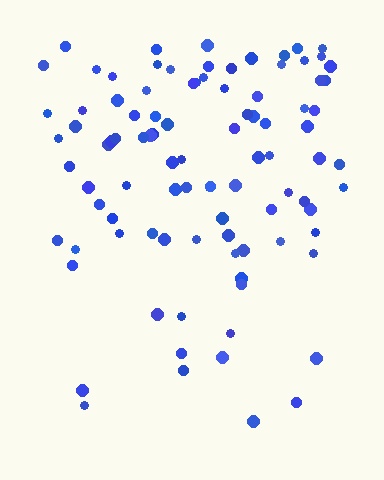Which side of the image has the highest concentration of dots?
The top.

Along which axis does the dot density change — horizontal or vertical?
Vertical.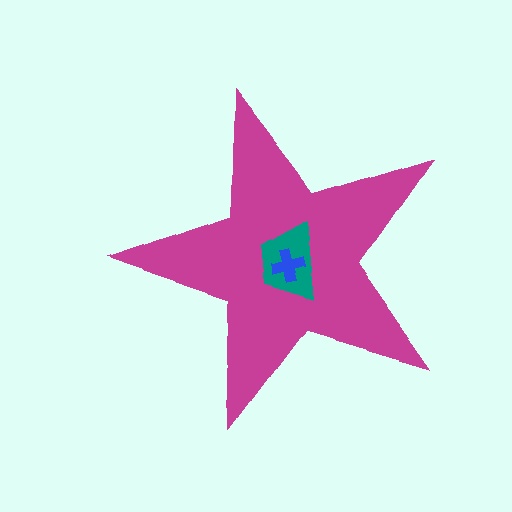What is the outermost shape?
The magenta star.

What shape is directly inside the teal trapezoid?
The blue cross.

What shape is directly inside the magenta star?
The teal trapezoid.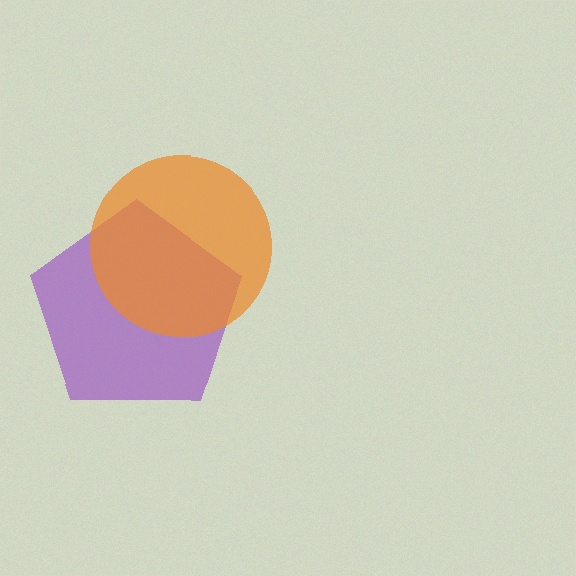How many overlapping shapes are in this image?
There are 2 overlapping shapes in the image.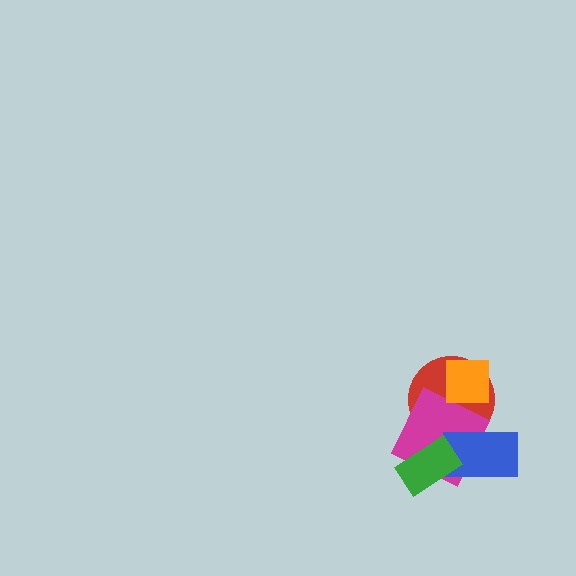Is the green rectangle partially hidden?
No, no other shape covers it.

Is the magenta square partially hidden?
Yes, it is partially covered by another shape.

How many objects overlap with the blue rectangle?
3 objects overlap with the blue rectangle.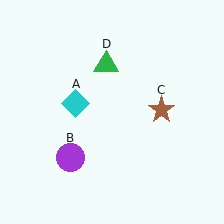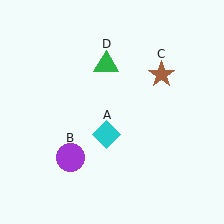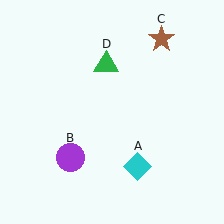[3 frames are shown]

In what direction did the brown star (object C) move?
The brown star (object C) moved up.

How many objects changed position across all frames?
2 objects changed position: cyan diamond (object A), brown star (object C).